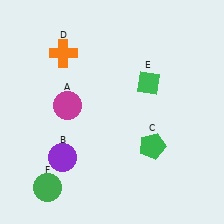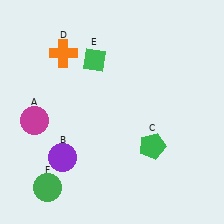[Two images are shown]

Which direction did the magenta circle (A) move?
The magenta circle (A) moved left.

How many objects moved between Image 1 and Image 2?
2 objects moved between the two images.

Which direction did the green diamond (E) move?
The green diamond (E) moved left.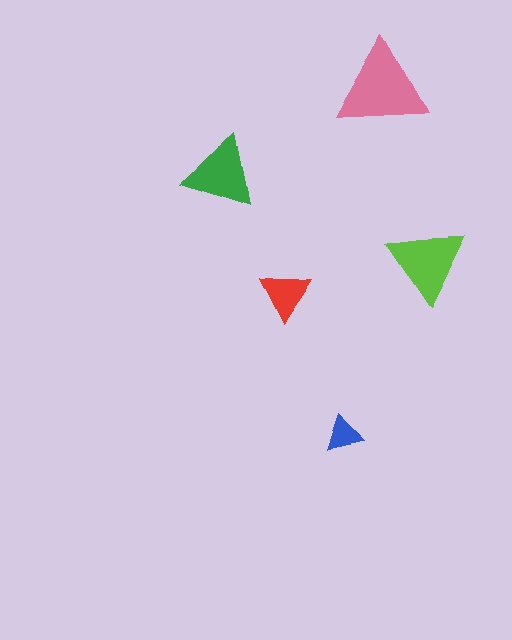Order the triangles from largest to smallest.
the pink one, the lime one, the green one, the red one, the blue one.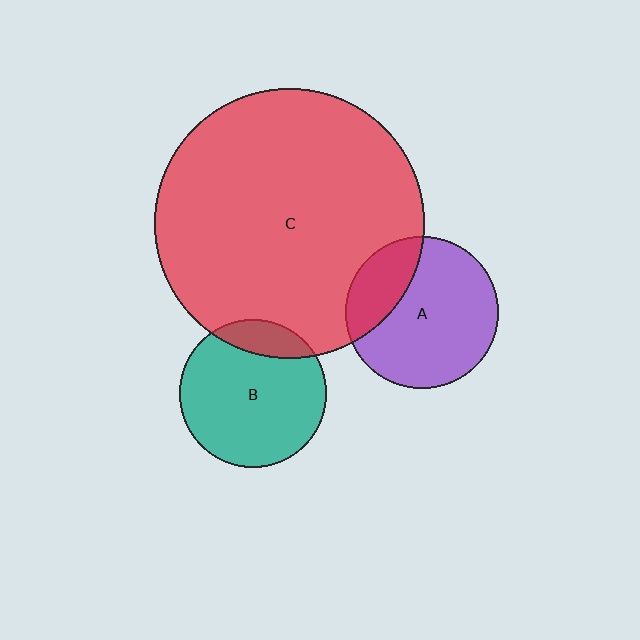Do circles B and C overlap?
Yes.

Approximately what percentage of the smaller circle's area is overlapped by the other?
Approximately 15%.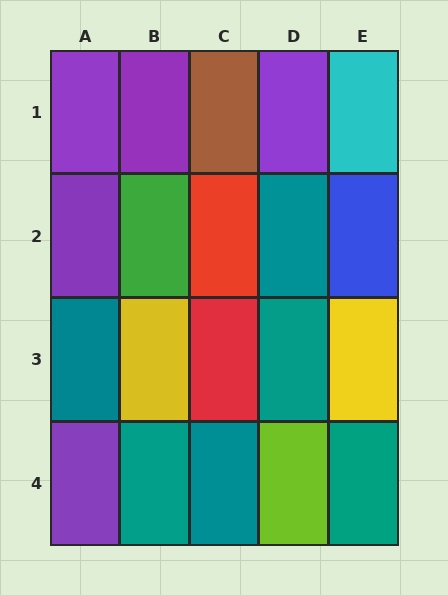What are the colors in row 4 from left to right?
Purple, teal, teal, lime, teal.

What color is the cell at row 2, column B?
Green.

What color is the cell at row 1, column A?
Purple.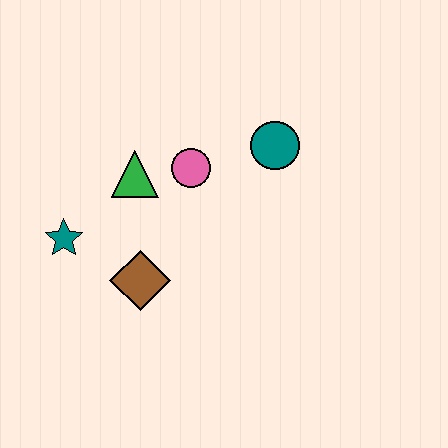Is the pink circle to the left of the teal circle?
Yes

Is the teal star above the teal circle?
No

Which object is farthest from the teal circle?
The teal star is farthest from the teal circle.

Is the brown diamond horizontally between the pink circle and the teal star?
Yes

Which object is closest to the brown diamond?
The teal star is closest to the brown diamond.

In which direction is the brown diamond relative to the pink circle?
The brown diamond is below the pink circle.